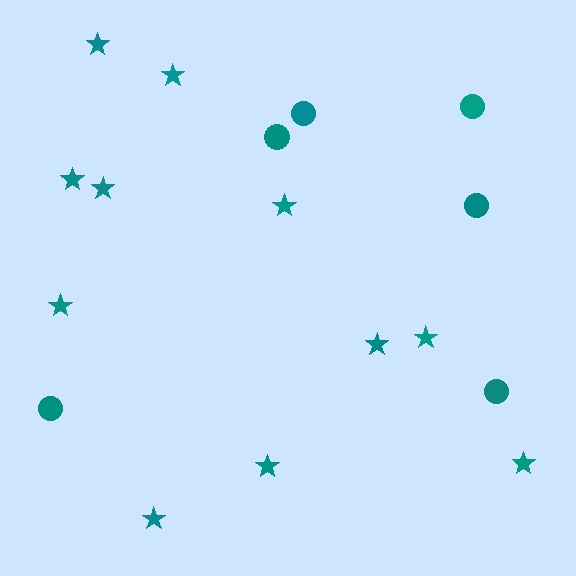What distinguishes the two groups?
There are 2 groups: one group of stars (11) and one group of circles (6).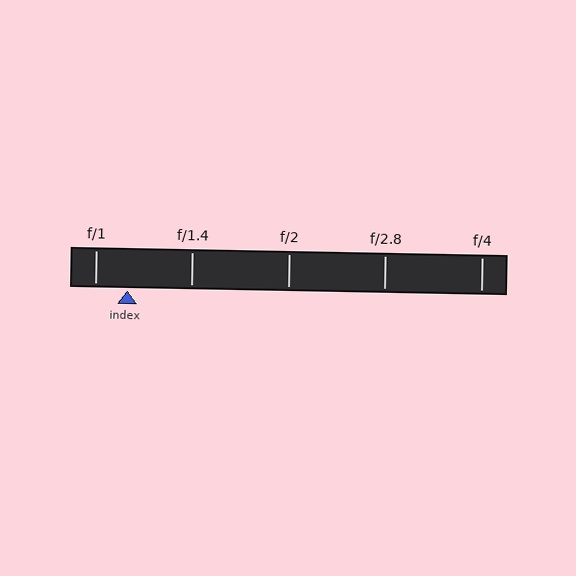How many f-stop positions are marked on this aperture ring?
There are 5 f-stop positions marked.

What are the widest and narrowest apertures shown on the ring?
The widest aperture shown is f/1 and the narrowest is f/4.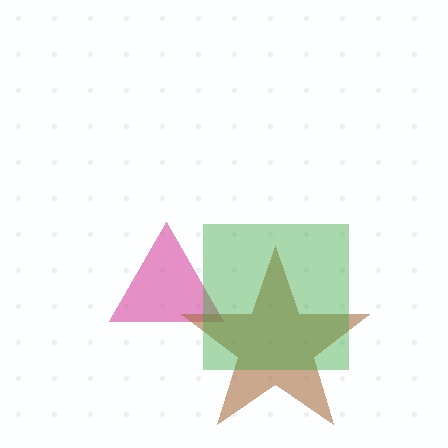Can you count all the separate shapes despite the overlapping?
Yes, there are 3 separate shapes.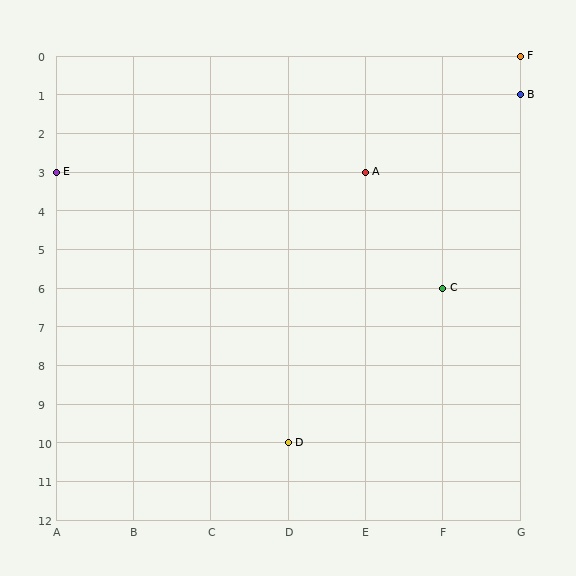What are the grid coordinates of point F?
Point F is at grid coordinates (G, 0).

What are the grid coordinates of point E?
Point E is at grid coordinates (A, 3).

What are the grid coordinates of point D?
Point D is at grid coordinates (D, 10).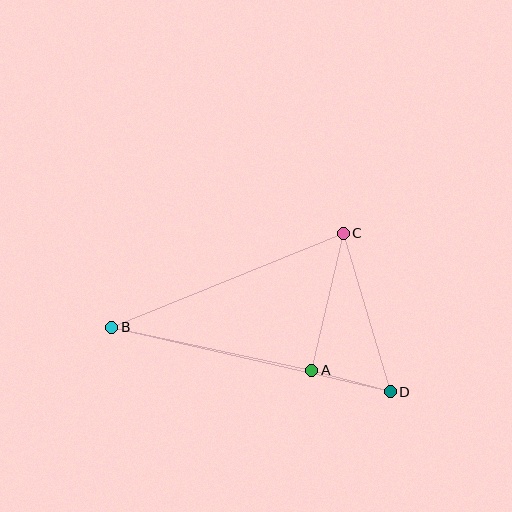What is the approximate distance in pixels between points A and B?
The distance between A and B is approximately 204 pixels.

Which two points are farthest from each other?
Points B and D are farthest from each other.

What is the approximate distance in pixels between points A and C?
The distance between A and C is approximately 141 pixels.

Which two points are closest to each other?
Points A and D are closest to each other.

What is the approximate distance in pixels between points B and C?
The distance between B and C is approximately 250 pixels.